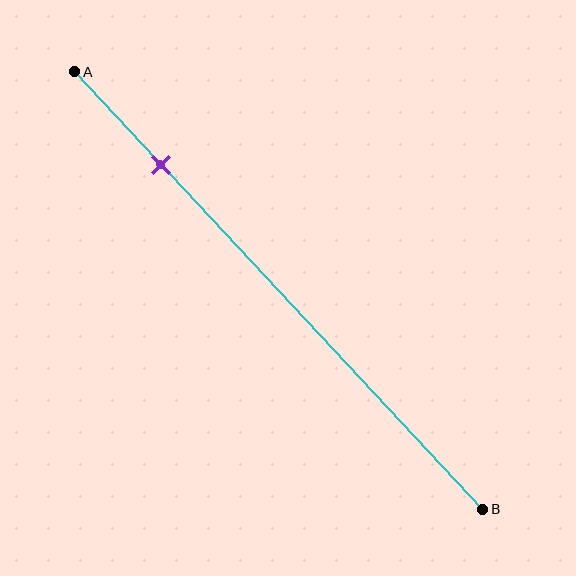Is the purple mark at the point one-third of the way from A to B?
No, the mark is at about 20% from A, not at the 33% one-third point.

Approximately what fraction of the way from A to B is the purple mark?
The purple mark is approximately 20% of the way from A to B.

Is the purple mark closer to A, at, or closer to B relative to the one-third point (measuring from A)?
The purple mark is closer to point A than the one-third point of segment AB.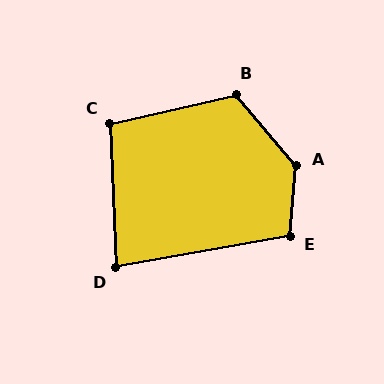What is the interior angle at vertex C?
Approximately 101 degrees (obtuse).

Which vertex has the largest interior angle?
A, at approximately 135 degrees.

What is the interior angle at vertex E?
Approximately 105 degrees (obtuse).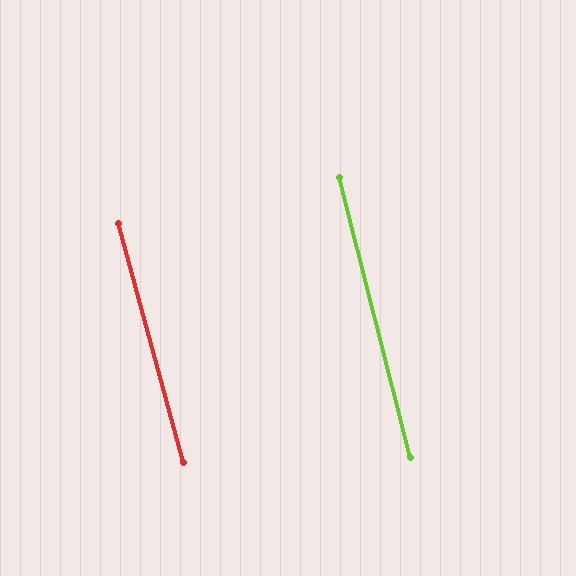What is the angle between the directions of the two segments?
Approximately 1 degree.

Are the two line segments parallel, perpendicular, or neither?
Parallel — their directions differ by only 1.2°.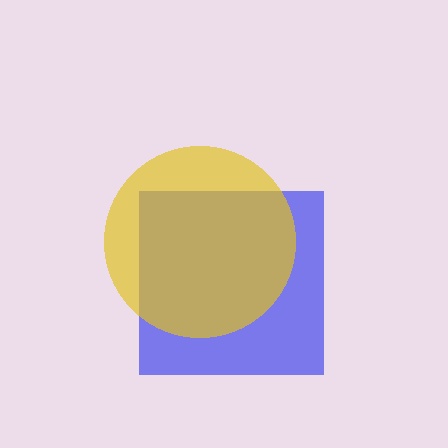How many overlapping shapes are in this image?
There are 2 overlapping shapes in the image.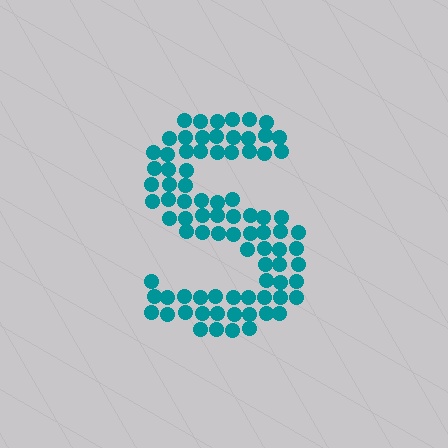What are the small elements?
The small elements are circles.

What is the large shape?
The large shape is the letter S.